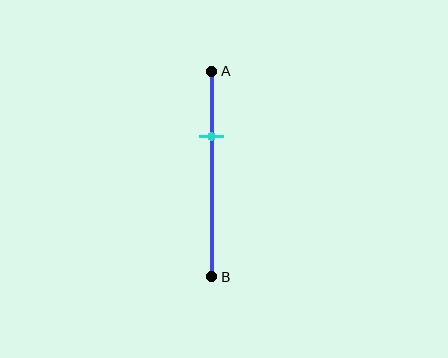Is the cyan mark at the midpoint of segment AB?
No, the mark is at about 30% from A, not at the 50% midpoint.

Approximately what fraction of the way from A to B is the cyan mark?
The cyan mark is approximately 30% of the way from A to B.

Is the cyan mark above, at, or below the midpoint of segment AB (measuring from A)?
The cyan mark is above the midpoint of segment AB.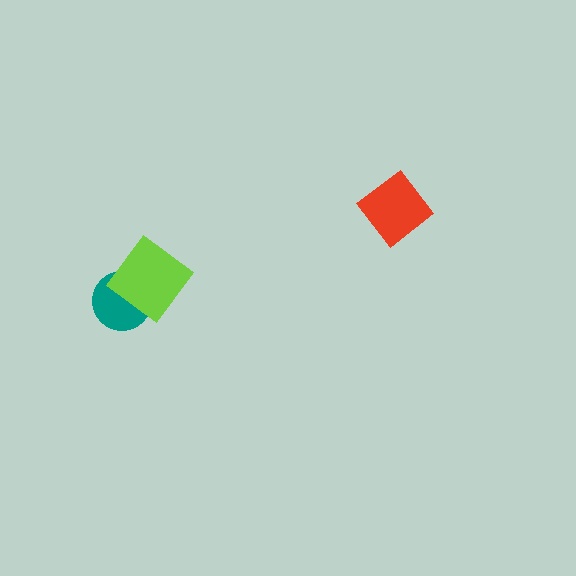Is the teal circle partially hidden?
Yes, it is partially covered by another shape.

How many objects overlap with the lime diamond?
1 object overlaps with the lime diamond.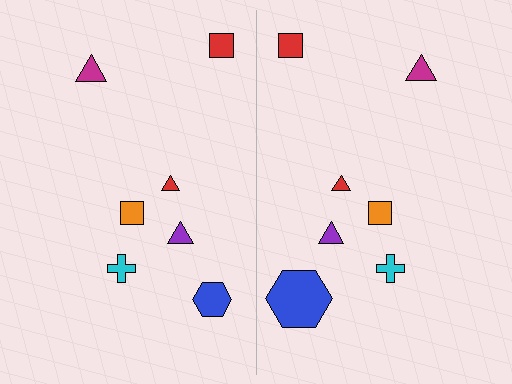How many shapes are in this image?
There are 14 shapes in this image.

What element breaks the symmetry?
The blue hexagon on the right side has a different size than its mirror counterpart.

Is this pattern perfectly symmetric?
No, the pattern is not perfectly symmetric. The blue hexagon on the right side has a different size than its mirror counterpart.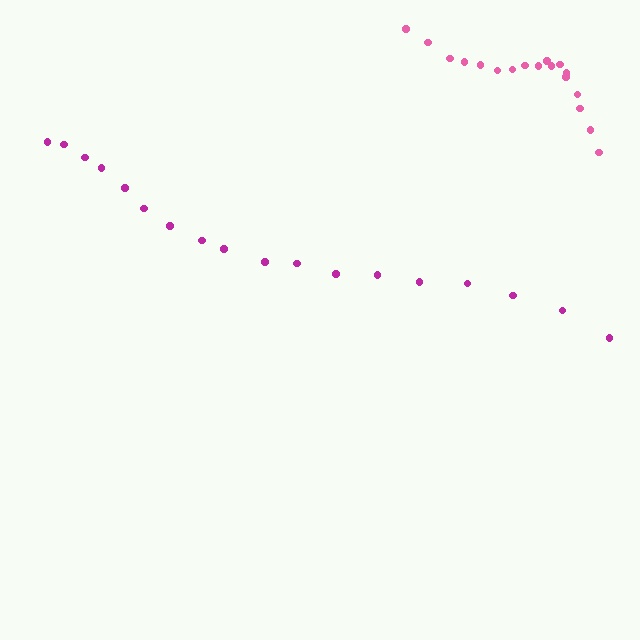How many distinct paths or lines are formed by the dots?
There are 2 distinct paths.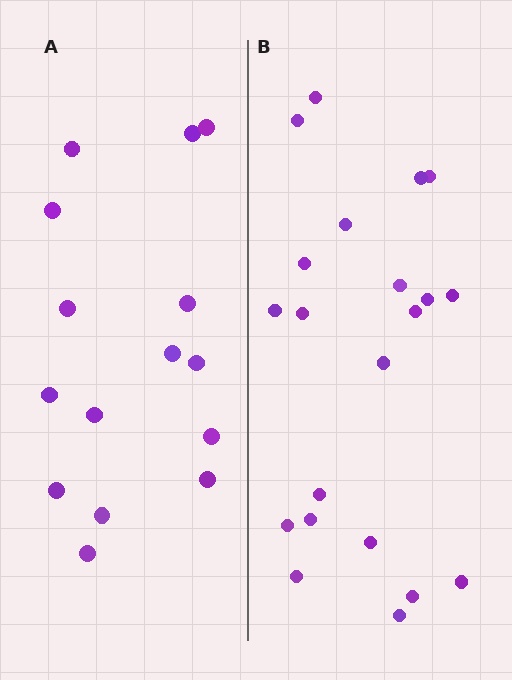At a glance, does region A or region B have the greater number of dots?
Region B (the right region) has more dots.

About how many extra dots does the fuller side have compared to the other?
Region B has about 6 more dots than region A.